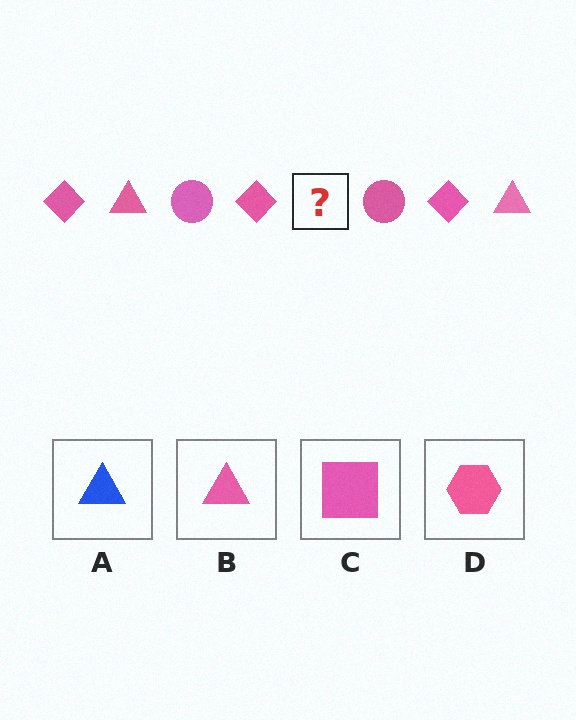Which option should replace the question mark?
Option B.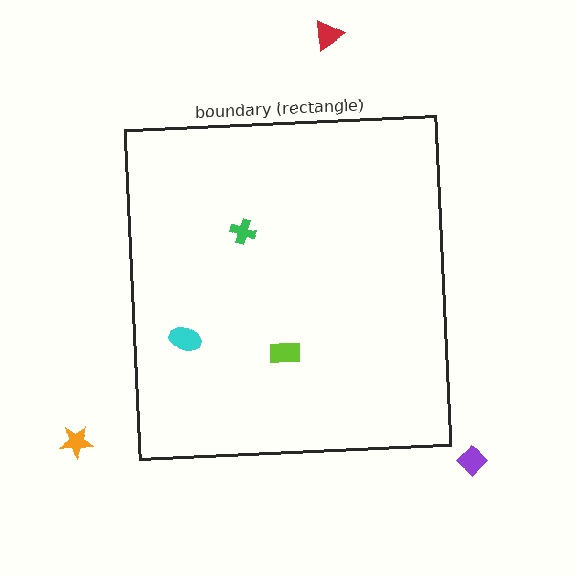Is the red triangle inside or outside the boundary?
Outside.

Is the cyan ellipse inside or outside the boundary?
Inside.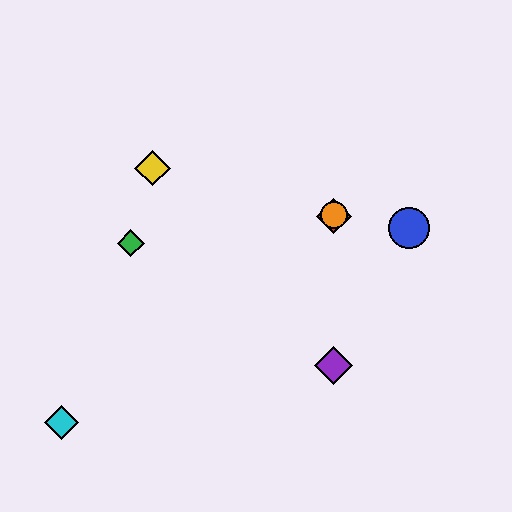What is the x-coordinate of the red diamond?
The red diamond is at x≈334.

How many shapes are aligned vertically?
3 shapes (the red diamond, the purple diamond, the orange circle) are aligned vertically.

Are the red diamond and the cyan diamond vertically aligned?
No, the red diamond is at x≈334 and the cyan diamond is at x≈61.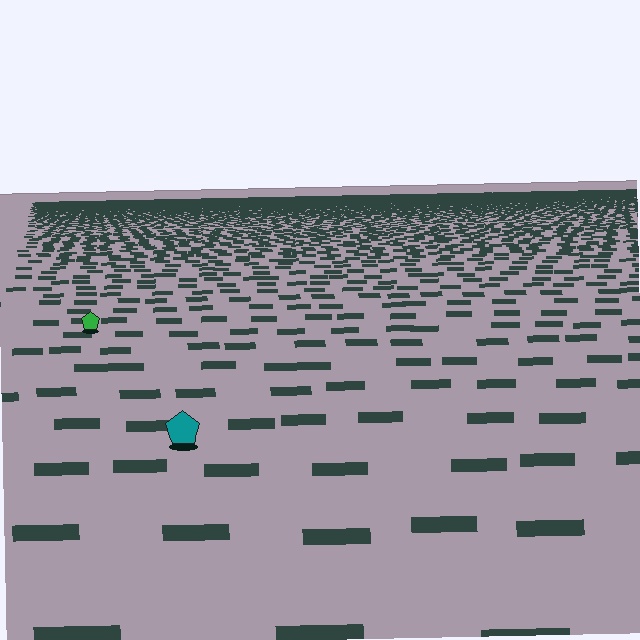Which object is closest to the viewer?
The teal pentagon is closest. The texture marks near it are larger and more spread out.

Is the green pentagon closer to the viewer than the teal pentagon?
No. The teal pentagon is closer — you can tell from the texture gradient: the ground texture is coarser near it.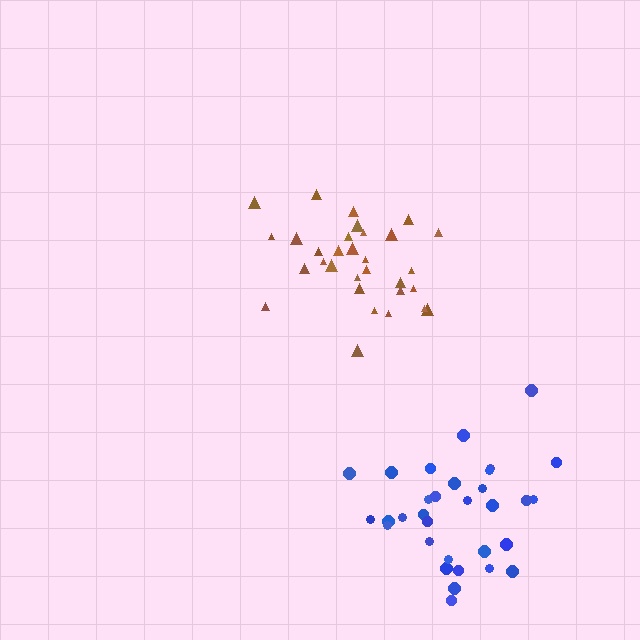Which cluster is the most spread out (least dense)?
Blue.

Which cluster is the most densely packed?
Brown.